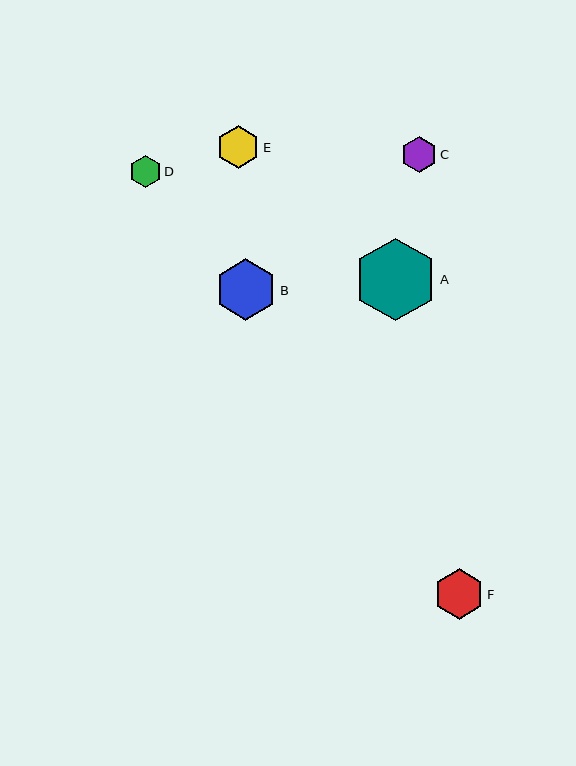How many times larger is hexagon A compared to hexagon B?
Hexagon A is approximately 1.3 times the size of hexagon B.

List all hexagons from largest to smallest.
From largest to smallest: A, B, F, E, C, D.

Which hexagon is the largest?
Hexagon A is the largest with a size of approximately 82 pixels.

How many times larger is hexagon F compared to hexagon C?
Hexagon F is approximately 1.4 times the size of hexagon C.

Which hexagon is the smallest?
Hexagon D is the smallest with a size of approximately 33 pixels.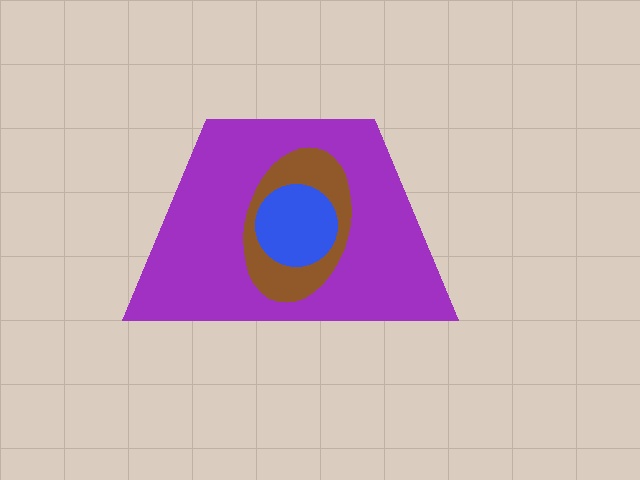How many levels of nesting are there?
3.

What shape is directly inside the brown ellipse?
The blue circle.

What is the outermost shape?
The purple trapezoid.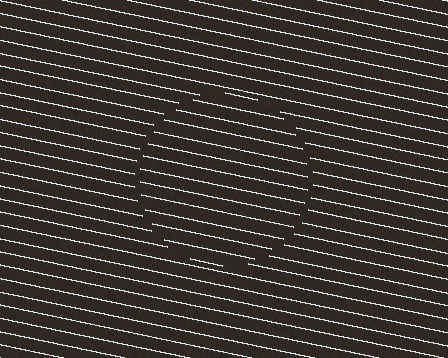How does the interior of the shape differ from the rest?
The interior of the shape contains the same grating, shifted by half a period — the contour is defined by the phase discontinuity where line-ends from the inner and outer gratings abut.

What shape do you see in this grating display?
An illusory circle. The interior of the shape contains the same grating, shifted by half a period — the contour is defined by the phase discontinuity where line-ends from the inner and outer gratings abut.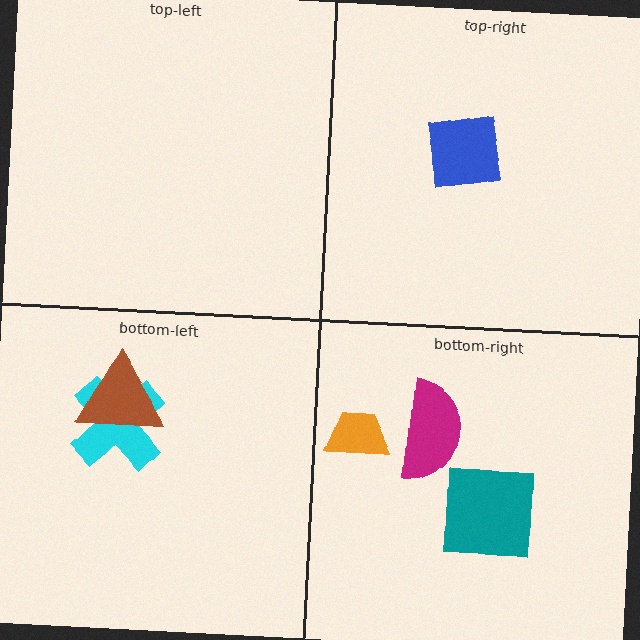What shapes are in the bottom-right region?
The teal square, the orange trapezoid, the magenta semicircle.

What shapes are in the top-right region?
The blue square.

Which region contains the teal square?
The bottom-right region.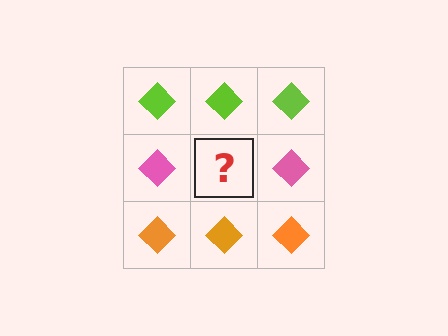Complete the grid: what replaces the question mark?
The question mark should be replaced with a pink diamond.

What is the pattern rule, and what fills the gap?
The rule is that each row has a consistent color. The gap should be filled with a pink diamond.